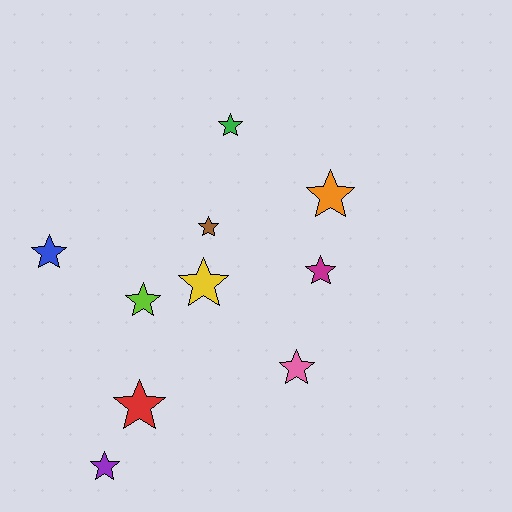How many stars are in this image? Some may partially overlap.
There are 10 stars.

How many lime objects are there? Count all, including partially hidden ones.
There is 1 lime object.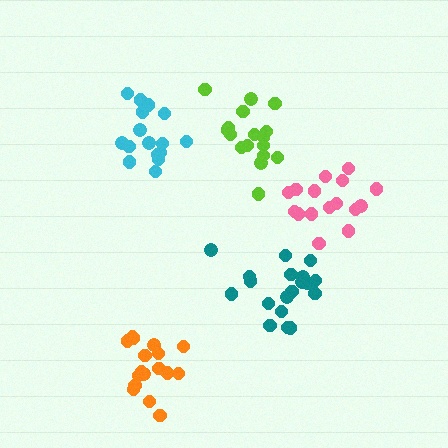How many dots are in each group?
Group 1: 18 dots, Group 2: 16 dots, Group 3: 17 dots, Group 4: 19 dots, Group 5: 16 dots (86 total).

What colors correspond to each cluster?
The clusters are colored: orange, cyan, lime, teal, pink.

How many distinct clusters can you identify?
There are 5 distinct clusters.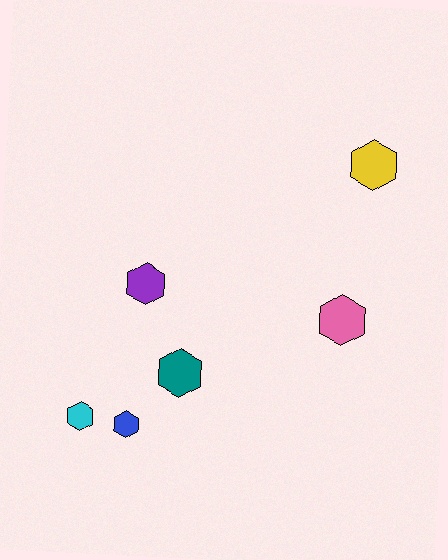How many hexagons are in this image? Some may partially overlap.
There are 6 hexagons.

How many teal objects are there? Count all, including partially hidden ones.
There is 1 teal object.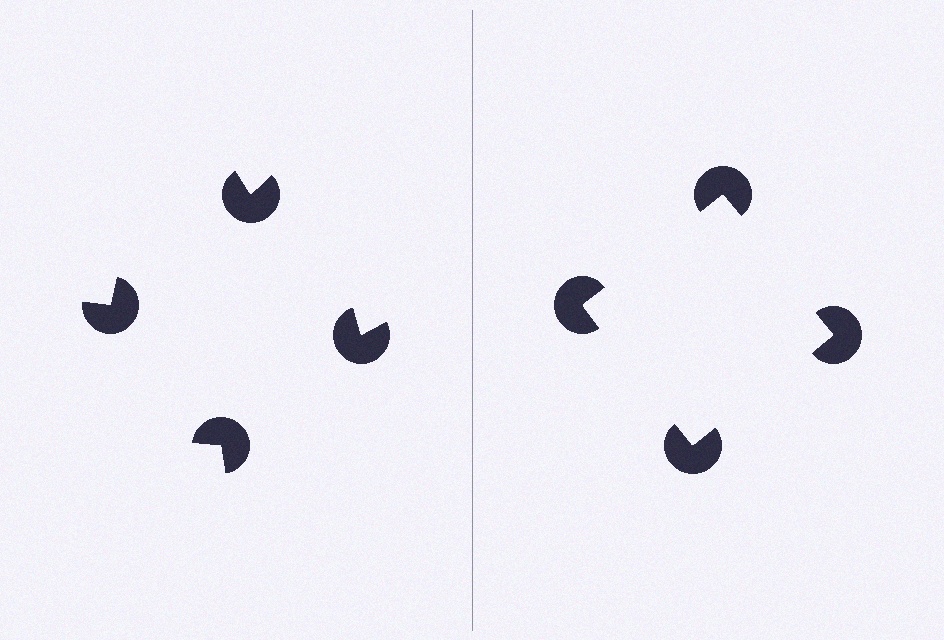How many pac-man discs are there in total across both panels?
8 — 4 on each side.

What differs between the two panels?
The pac-man discs are positioned identically on both sides; only the wedge orientations differ. On the right they align to a square; on the left they are misaligned.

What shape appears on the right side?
An illusory square.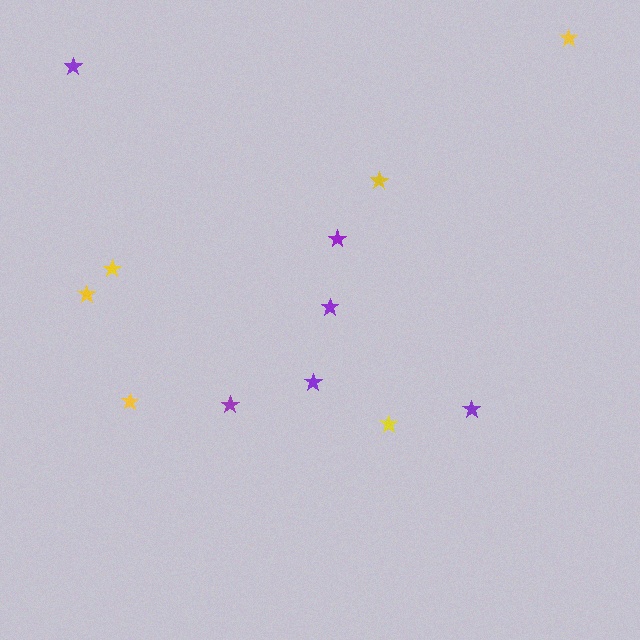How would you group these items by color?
There are 2 groups: one group of purple stars (6) and one group of yellow stars (6).